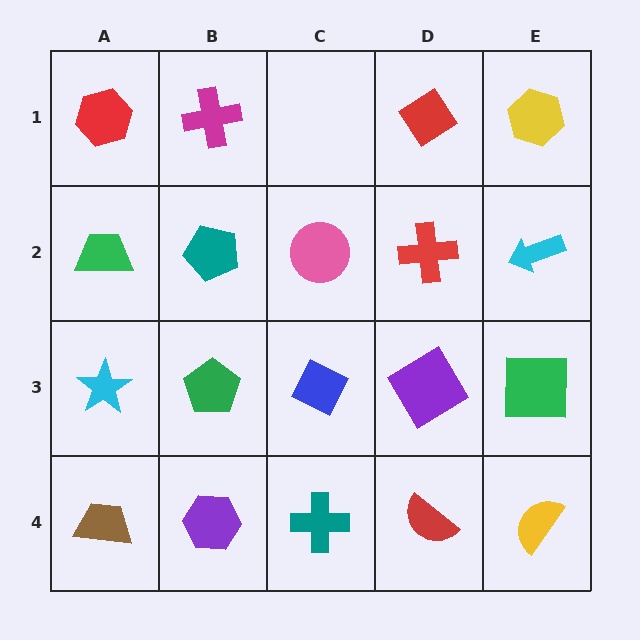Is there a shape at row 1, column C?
No, that cell is empty.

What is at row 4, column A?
A brown trapezoid.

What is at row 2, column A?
A green trapezoid.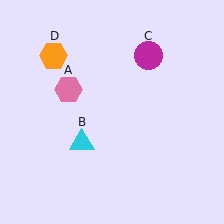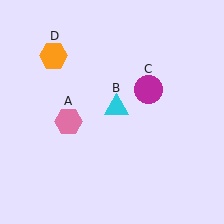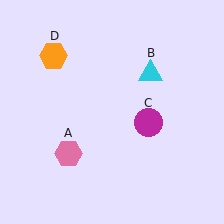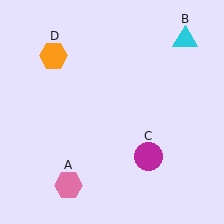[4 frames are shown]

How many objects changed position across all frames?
3 objects changed position: pink hexagon (object A), cyan triangle (object B), magenta circle (object C).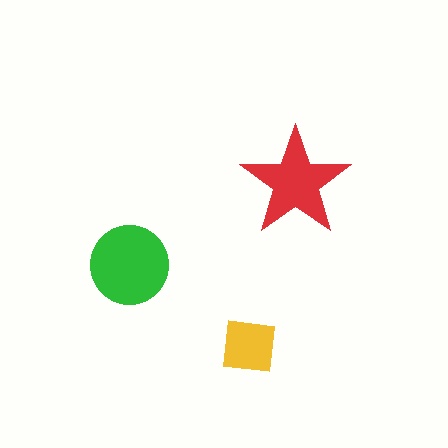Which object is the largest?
The green circle.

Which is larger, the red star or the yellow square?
The red star.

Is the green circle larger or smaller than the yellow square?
Larger.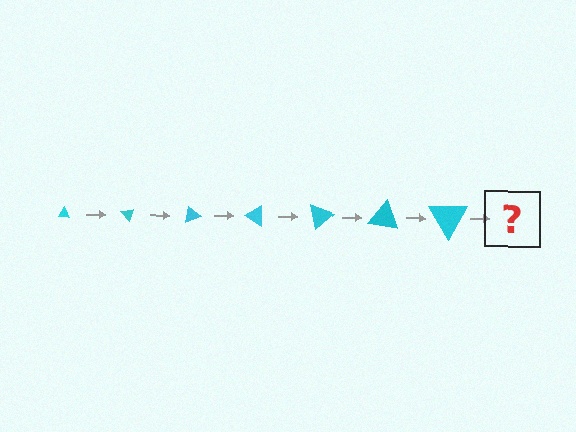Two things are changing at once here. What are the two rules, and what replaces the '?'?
The two rules are that the triangle grows larger each step and it rotates 50 degrees each step. The '?' should be a triangle, larger than the previous one and rotated 350 degrees from the start.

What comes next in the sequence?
The next element should be a triangle, larger than the previous one and rotated 350 degrees from the start.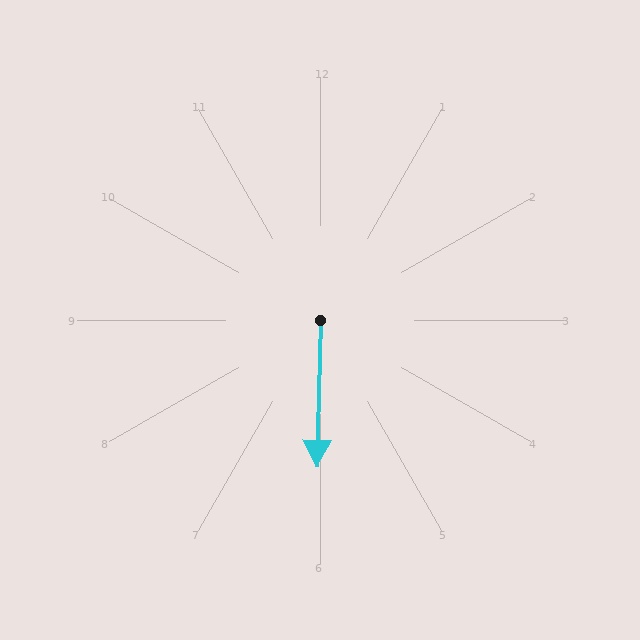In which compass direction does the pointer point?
South.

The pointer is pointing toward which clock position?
Roughly 6 o'clock.